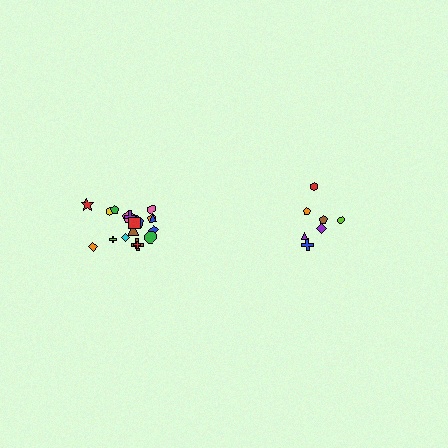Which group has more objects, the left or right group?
The left group.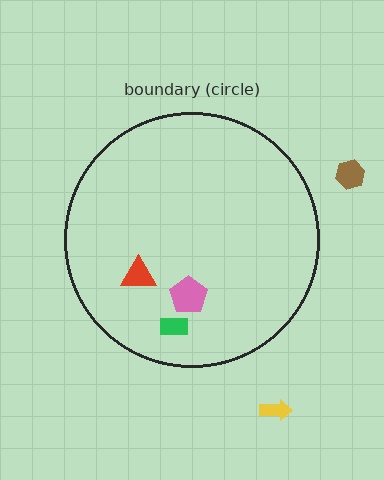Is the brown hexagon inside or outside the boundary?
Outside.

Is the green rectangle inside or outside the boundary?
Inside.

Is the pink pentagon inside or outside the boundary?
Inside.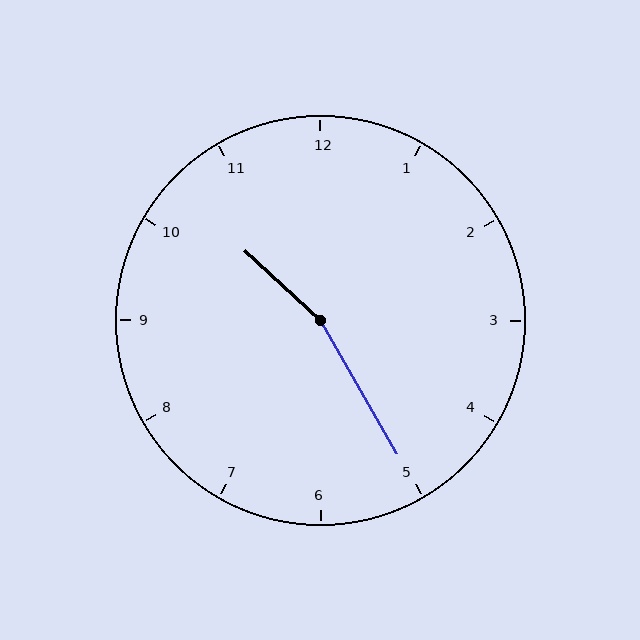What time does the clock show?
10:25.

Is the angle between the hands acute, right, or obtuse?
It is obtuse.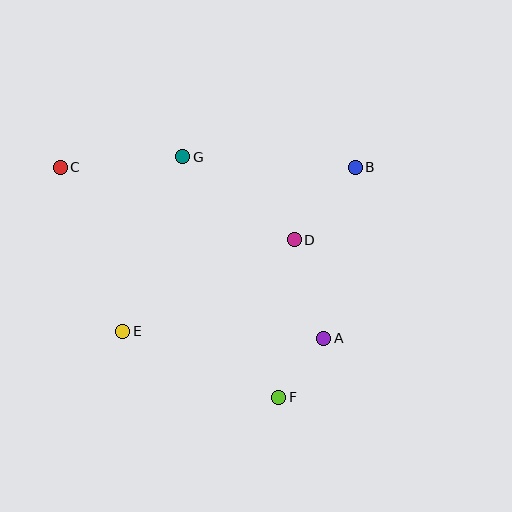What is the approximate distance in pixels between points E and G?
The distance between E and G is approximately 185 pixels.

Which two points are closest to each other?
Points A and F are closest to each other.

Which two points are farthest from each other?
Points C and F are farthest from each other.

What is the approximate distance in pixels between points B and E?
The distance between B and E is approximately 285 pixels.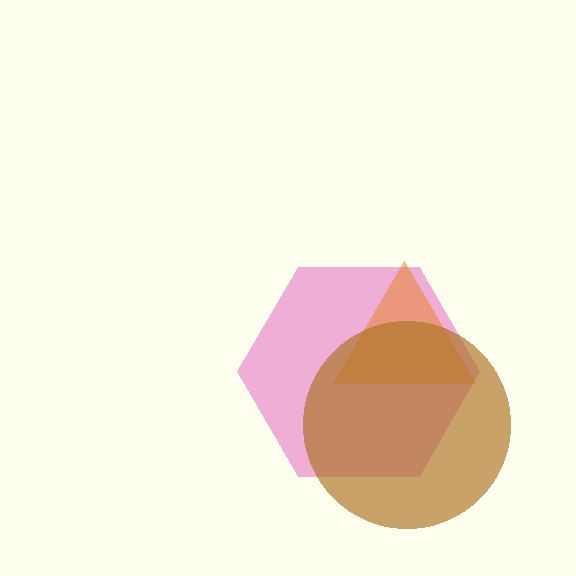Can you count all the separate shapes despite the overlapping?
Yes, there are 3 separate shapes.